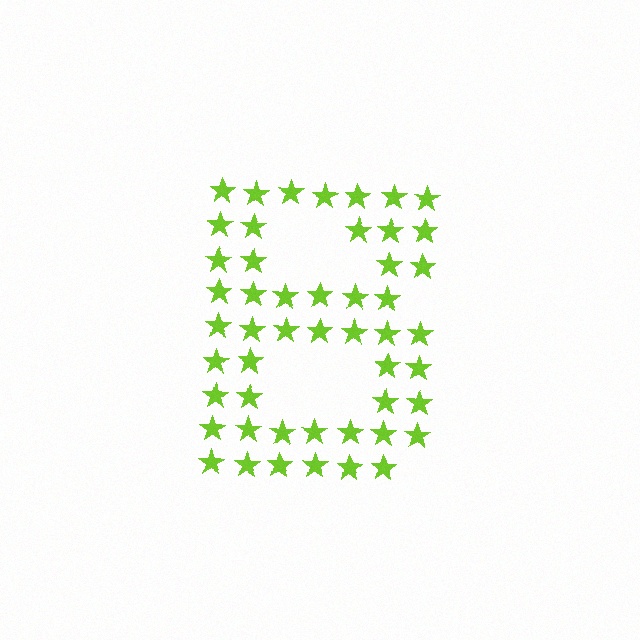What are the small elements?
The small elements are stars.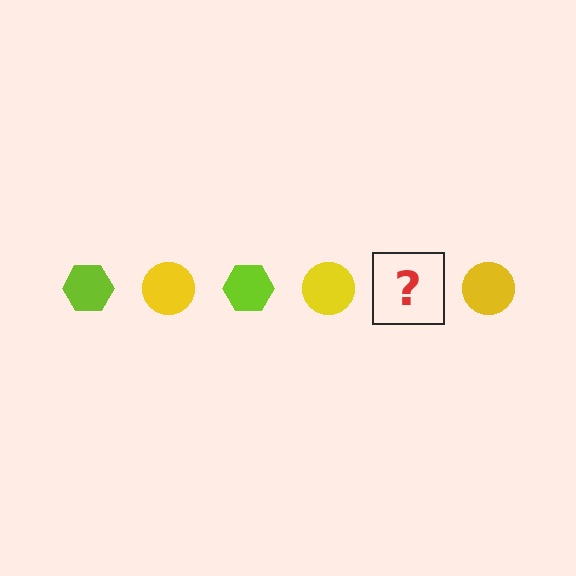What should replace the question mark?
The question mark should be replaced with a lime hexagon.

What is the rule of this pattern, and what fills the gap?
The rule is that the pattern alternates between lime hexagon and yellow circle. The gap should be filled with a lime hexagon.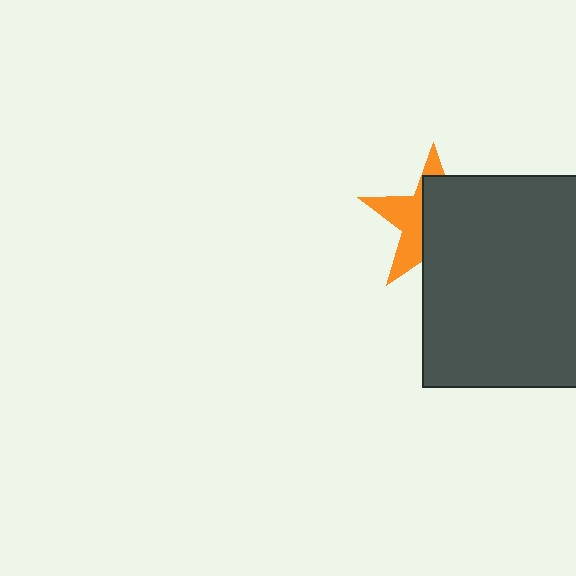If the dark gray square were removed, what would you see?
You would see the complete orange star.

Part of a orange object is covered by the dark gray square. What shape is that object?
It is a star.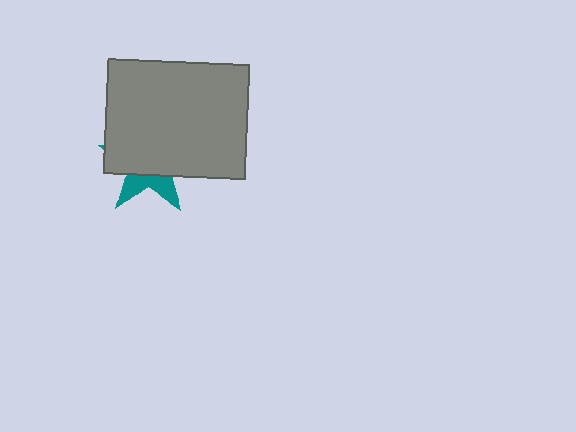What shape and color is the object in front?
The object in front is a gray rectangle.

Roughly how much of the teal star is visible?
A small part of it is visible (roughly 32%).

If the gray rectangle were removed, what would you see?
You would see the complete teal star.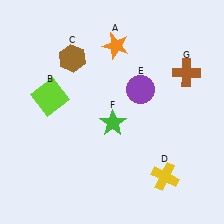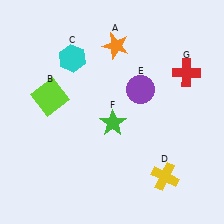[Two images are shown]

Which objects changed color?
C changed from brown to cyan. G changed from brown to red.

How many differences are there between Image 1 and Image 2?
There are 2 differences between the two images.